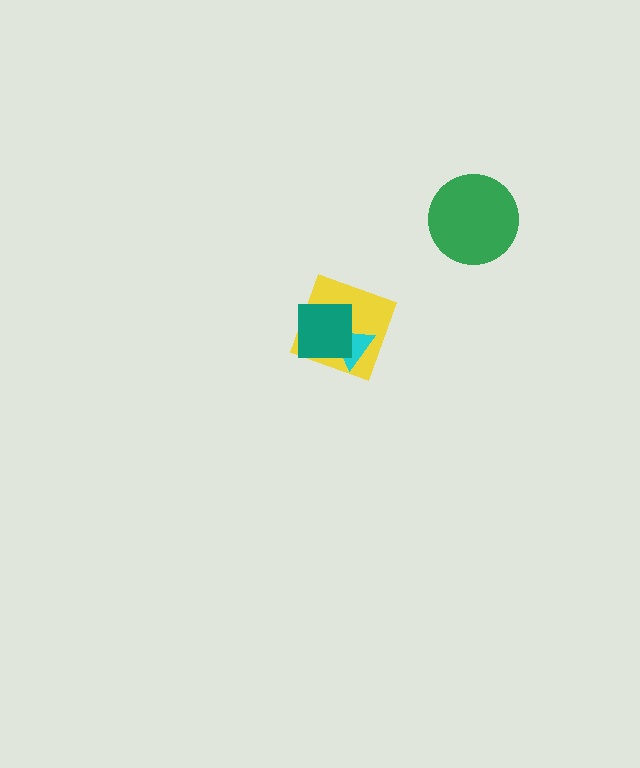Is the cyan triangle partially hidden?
Yes, it is partially covered by another shape.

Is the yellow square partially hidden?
Yes, it is partially covered by another shape.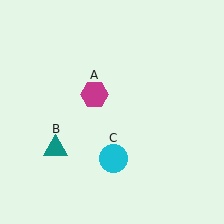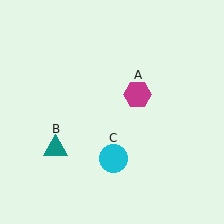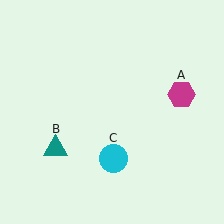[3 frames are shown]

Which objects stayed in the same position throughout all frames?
Teal triangle (object B) and cyan circle (object C) remained stationary.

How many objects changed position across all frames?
1 object changed position: magenta hexagon (object A).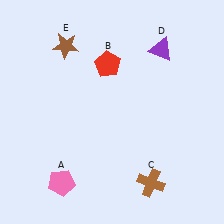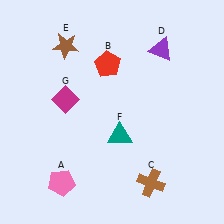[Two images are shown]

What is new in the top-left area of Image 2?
A magenta diamond (G) was added in the top-left area of Image 2.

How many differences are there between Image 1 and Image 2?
There are 2 differences between the two images.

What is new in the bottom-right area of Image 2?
A teal triangle (F) was added in the bottom-right area of Image 2.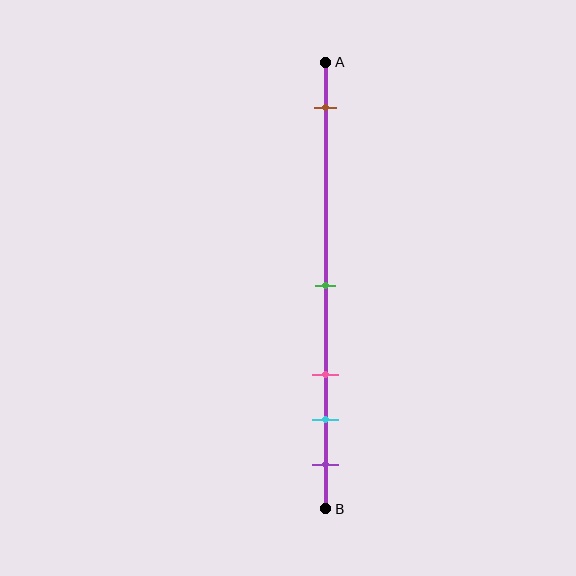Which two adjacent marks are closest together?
The cyan and purple marks are the closest adjacent pair.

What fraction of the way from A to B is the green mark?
The green mark is approximately 50% (0.5) of the way from A to B.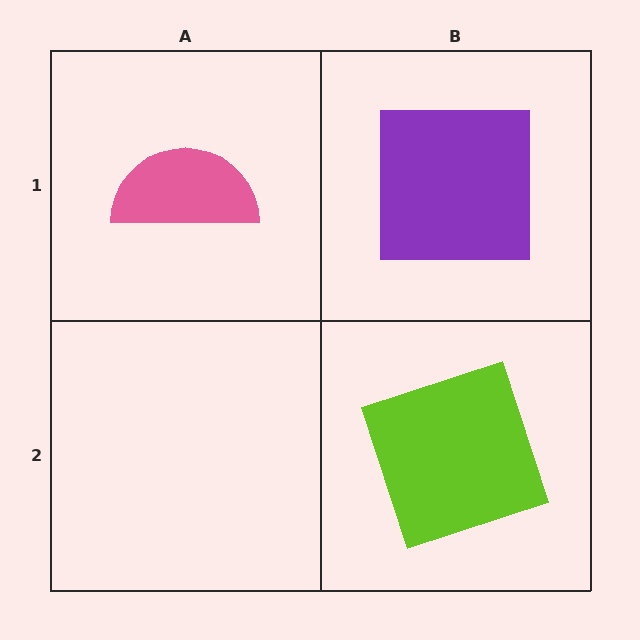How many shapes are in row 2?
1 shape.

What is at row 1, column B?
A purple square.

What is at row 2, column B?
A lime square.